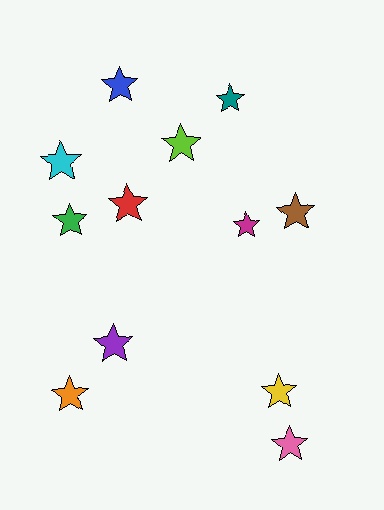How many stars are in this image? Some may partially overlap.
There are 12 stars.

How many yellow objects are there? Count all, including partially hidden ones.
There is 1 yellow object.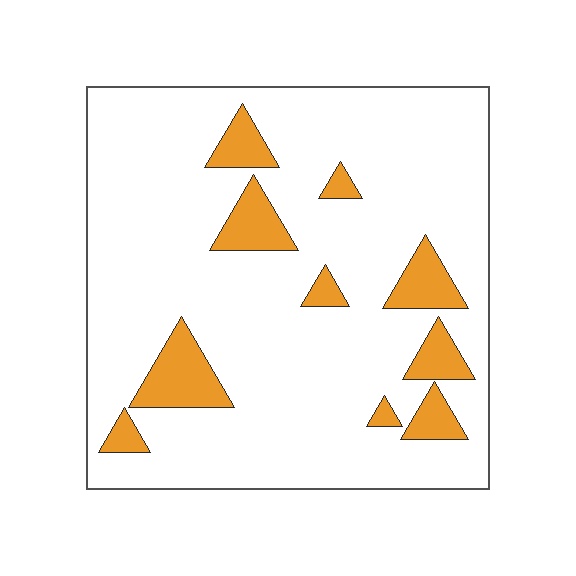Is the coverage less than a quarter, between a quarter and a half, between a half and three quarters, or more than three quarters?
Less than a quarter.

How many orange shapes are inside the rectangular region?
10.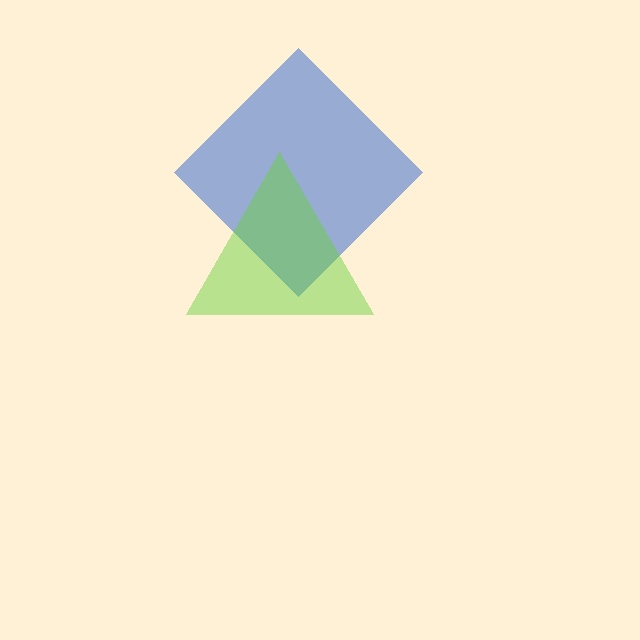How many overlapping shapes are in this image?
There are 2 overlapping shapes in the image.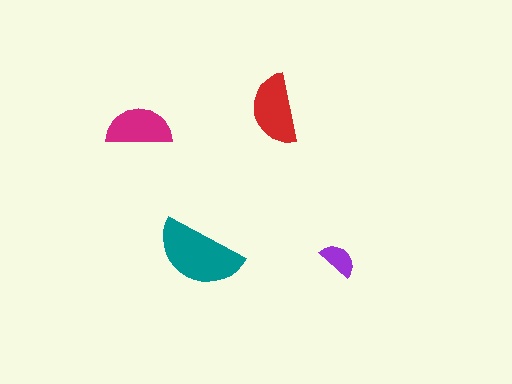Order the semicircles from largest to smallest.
the teal one, the red one, the magenta one, the purple one.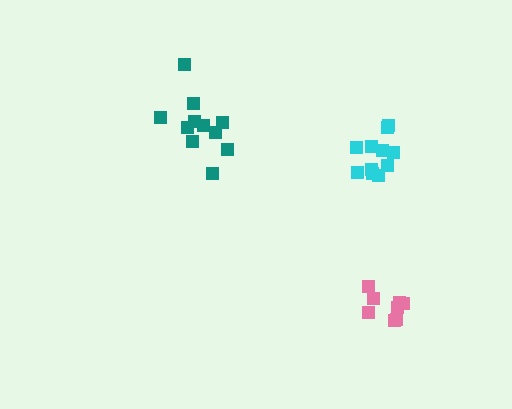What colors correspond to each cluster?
The clusters are colored: cyan, teal, pink.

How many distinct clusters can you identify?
There are 3 distinct clusters.